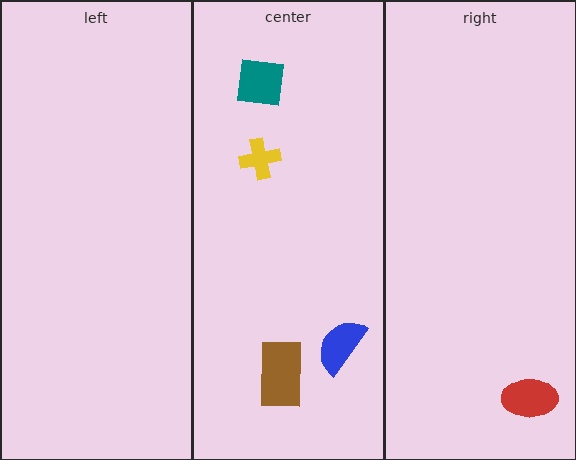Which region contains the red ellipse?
The right region.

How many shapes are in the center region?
4.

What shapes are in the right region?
The red ellipse.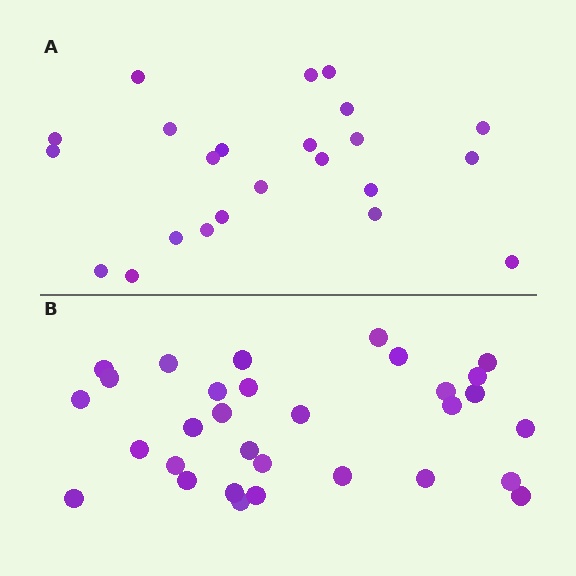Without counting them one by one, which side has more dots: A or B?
Region B (the bottom region) has more dots.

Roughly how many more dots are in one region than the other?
Region B has roughly 8 or so more dots than region A.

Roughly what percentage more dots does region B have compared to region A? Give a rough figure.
About 35% more.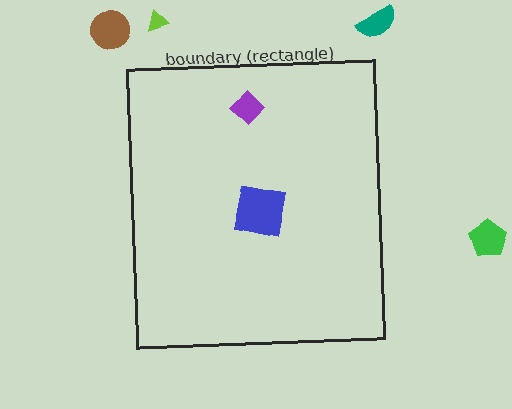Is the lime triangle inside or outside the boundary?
Outside.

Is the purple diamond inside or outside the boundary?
Inside.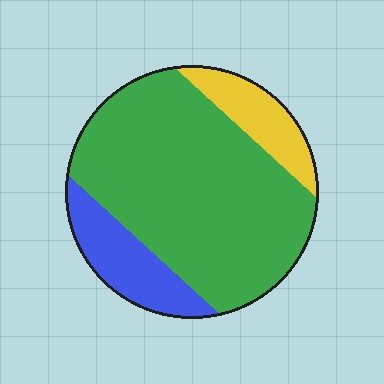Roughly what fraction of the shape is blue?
Blue covers 16% of the shape.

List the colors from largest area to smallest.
From largest to smallest: green, blue, yellow.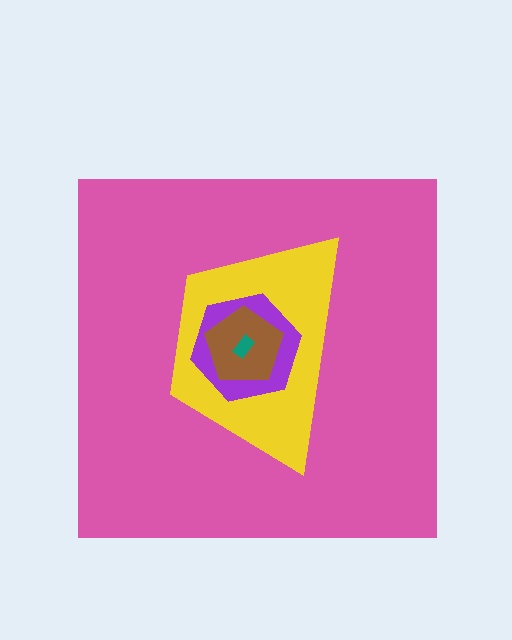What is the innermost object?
The teal rectangle.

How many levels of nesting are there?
5.